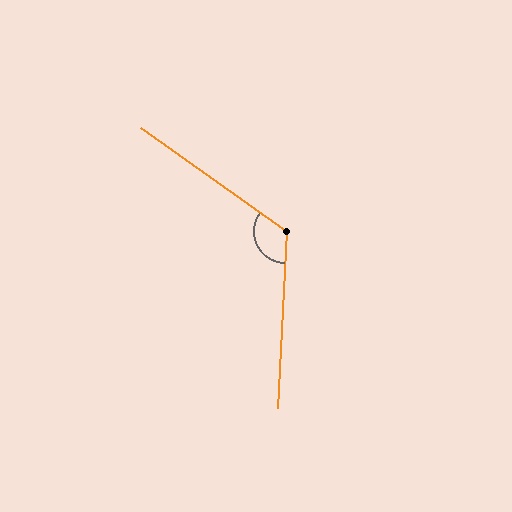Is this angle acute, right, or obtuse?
It is obtuse.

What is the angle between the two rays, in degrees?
Approximately 123 degrees.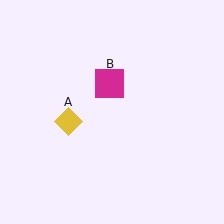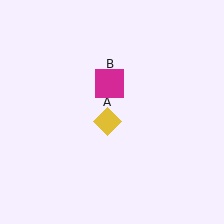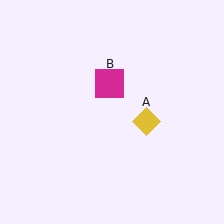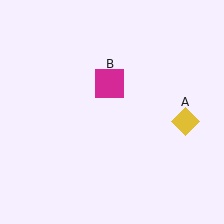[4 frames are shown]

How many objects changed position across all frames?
1 object changed position: yellow diamond (object A).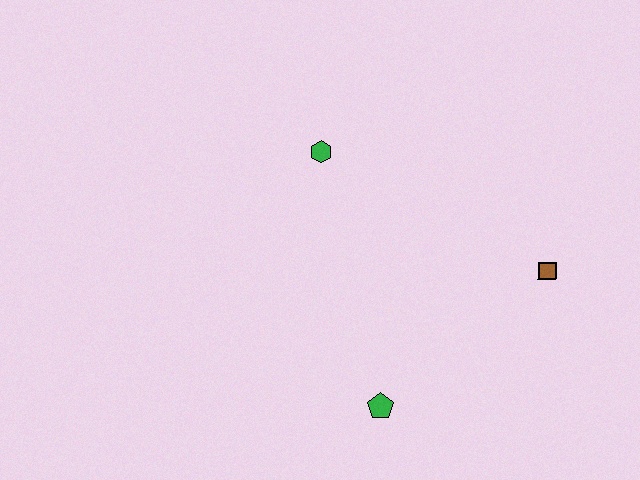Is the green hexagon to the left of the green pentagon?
Yes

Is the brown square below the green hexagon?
Yes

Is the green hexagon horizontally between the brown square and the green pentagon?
No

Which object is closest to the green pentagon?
The brown square is closest to the green pentagon.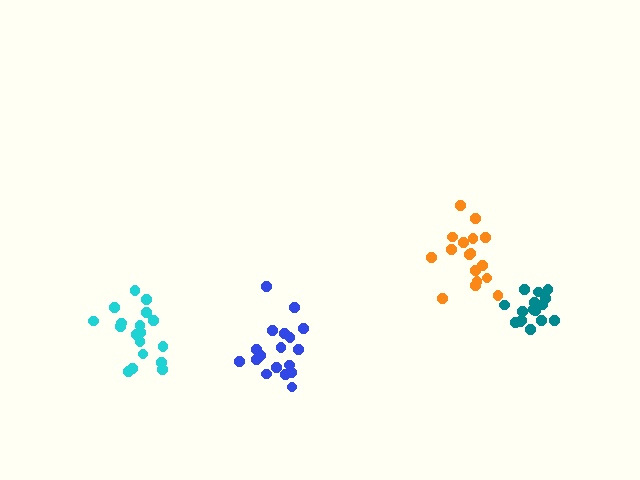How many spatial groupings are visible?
There are 4 spatial groupings.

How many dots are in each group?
Group 1: 18 dots, Group 2: 17 dots, Group 3: 16 dots, Group 4: 18 dots (69 total).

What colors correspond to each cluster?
The clusters are colored: blue, orange, teal, cyan.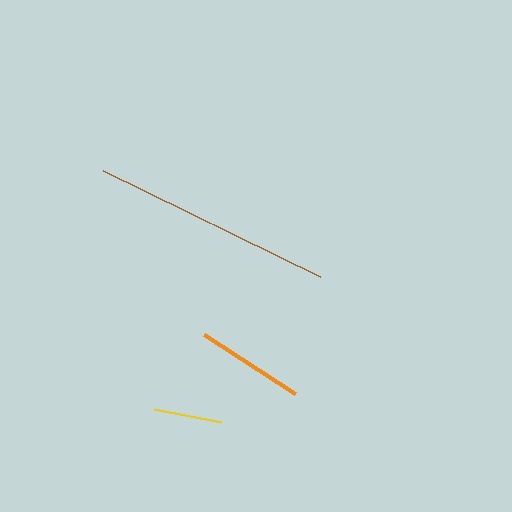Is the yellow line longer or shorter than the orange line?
The orange line is longer than the yellow line.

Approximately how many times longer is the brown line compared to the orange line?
The brown line is approximately 2.2 times the length of the orange line.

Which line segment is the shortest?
The yellow line is the shortest at approximately 68 pixels.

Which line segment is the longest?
The brown line is the longest at approximately 241 pixels.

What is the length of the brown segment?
The brown segment is approximately 241 pixels long.